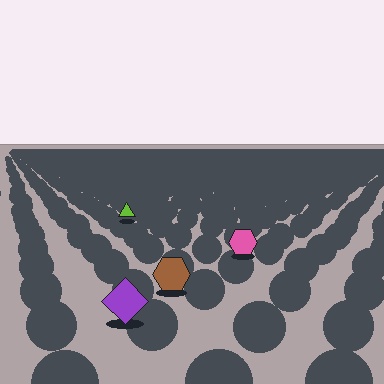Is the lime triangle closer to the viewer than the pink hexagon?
No. The pink hexagon is closer — you can tell from the texture gradient: the ground texture is coarser near it.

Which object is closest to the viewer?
The purple diamond is closest. The texture marks near it are larger and more spread out.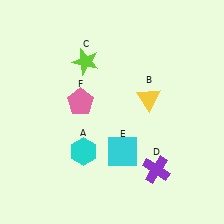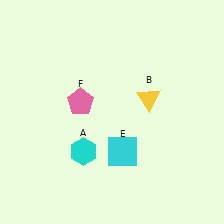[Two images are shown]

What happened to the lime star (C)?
The lime star (C) was removed in Image 2. It was in the top-left area of Image 1.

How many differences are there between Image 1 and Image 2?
There are 2 differences between the two images.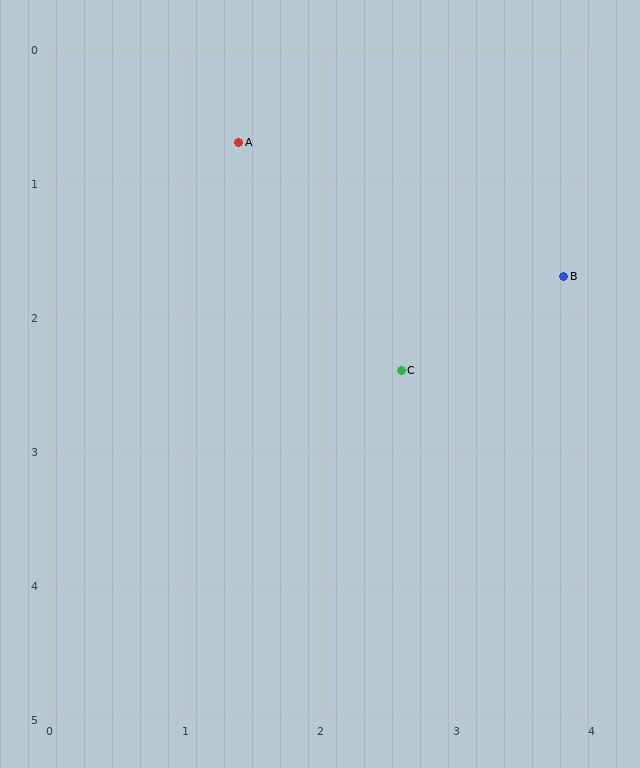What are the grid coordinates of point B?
Point B is at approximately (3.8, 1.7).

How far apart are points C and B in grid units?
Points C and B are about 1.4 grid units apart.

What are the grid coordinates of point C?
Point C is at approximately (2.6, 2.4).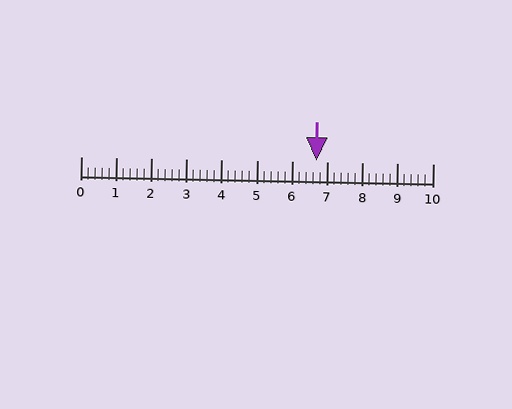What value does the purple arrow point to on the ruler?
The purple arrow points to approximately 6.7.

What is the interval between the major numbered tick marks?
The major tick marks are spaced 1 units apart.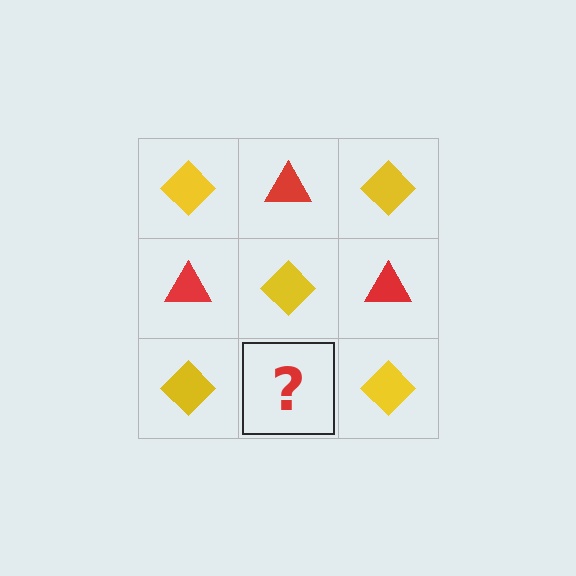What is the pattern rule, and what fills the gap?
The rule is that it alternates yellow diamond and red triangle in a checkerboard pattern. The gap should be filled with a red triangle.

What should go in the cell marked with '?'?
The missing cell should contain a red triangle.